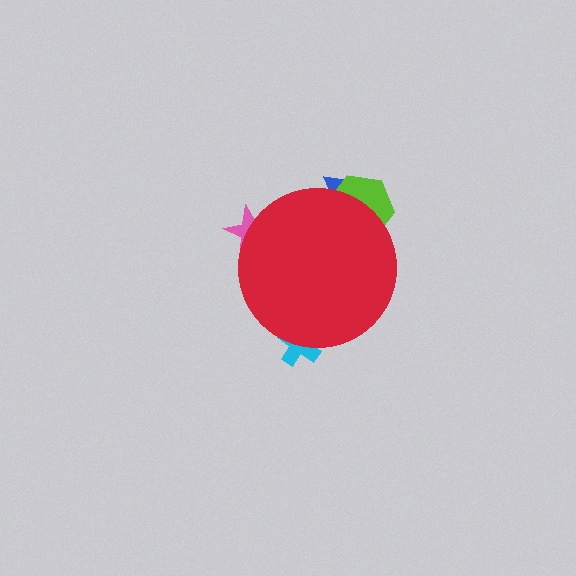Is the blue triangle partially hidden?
Yes, the blue triangle is partially hidden behind the red circle.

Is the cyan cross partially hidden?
Yes, the cyan cross is partially hidden behind the red circle.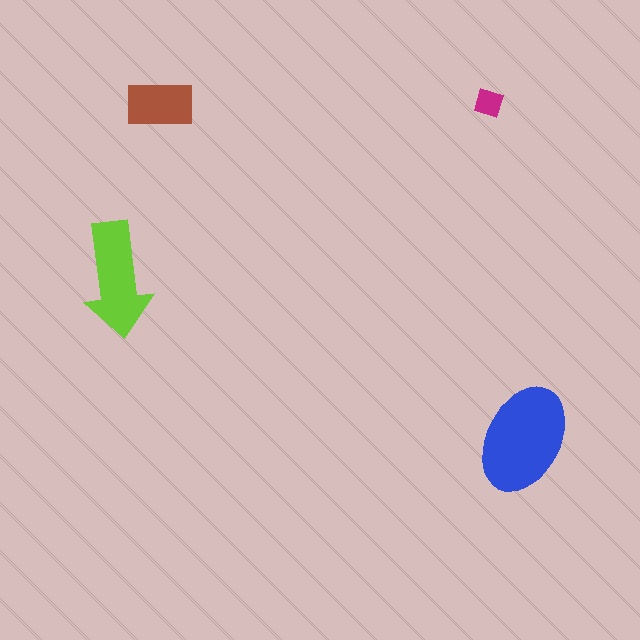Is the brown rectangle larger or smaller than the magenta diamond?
Larger.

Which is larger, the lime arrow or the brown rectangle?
The lime arrow.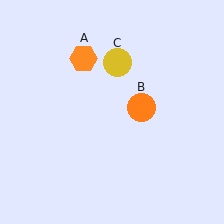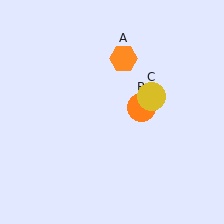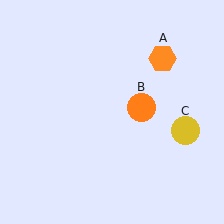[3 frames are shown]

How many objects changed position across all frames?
2 objects changed position: orange hexagon (object A), yellow circle (object C).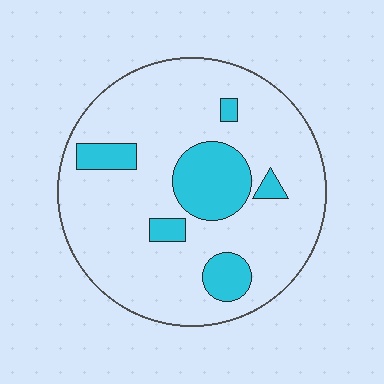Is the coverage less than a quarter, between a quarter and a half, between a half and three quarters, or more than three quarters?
Less than a quarter.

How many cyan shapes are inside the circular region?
6.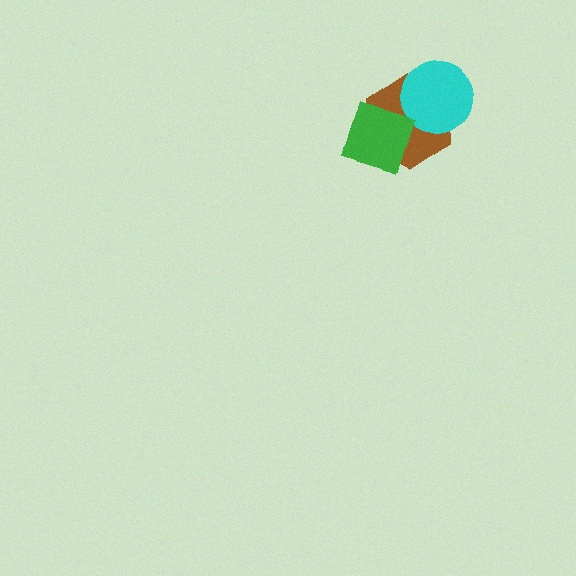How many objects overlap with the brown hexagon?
2 objects overlap with the brown hexagon.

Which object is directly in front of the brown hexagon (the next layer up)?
The cyan circle is directly in front of the brown hexagon.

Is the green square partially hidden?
No, no other shape covers it.